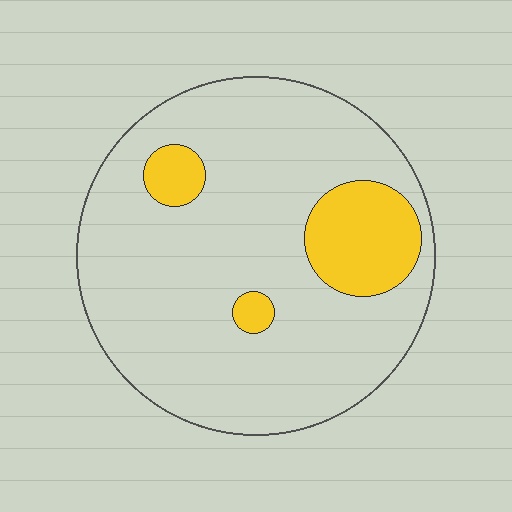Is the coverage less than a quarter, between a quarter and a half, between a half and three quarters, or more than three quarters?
Less than a quarter.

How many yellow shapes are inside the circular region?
3.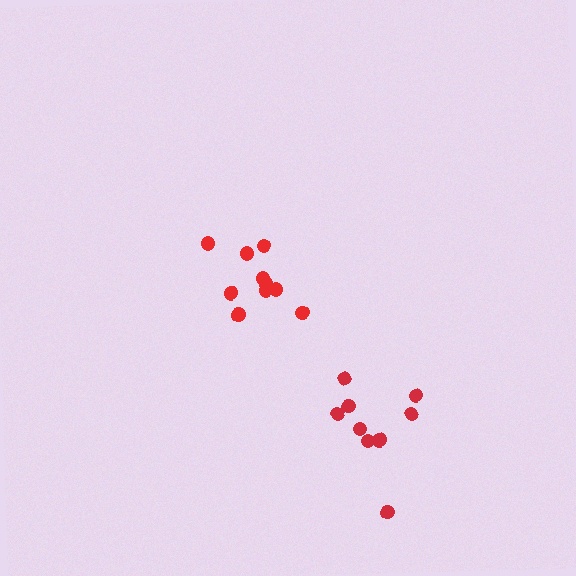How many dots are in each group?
Group 1: 9 dots, Group 2: 10 dots (19 total).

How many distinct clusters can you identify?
There are 2 distinct clusters.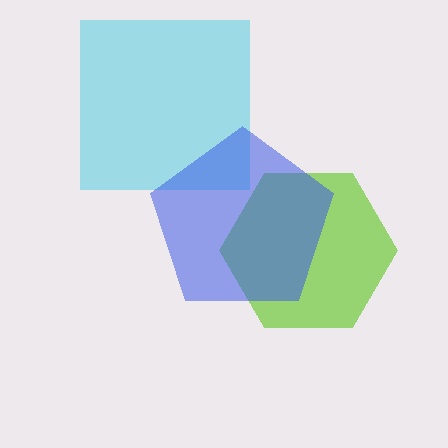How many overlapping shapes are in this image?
There are 3 overlapping shapes in the image.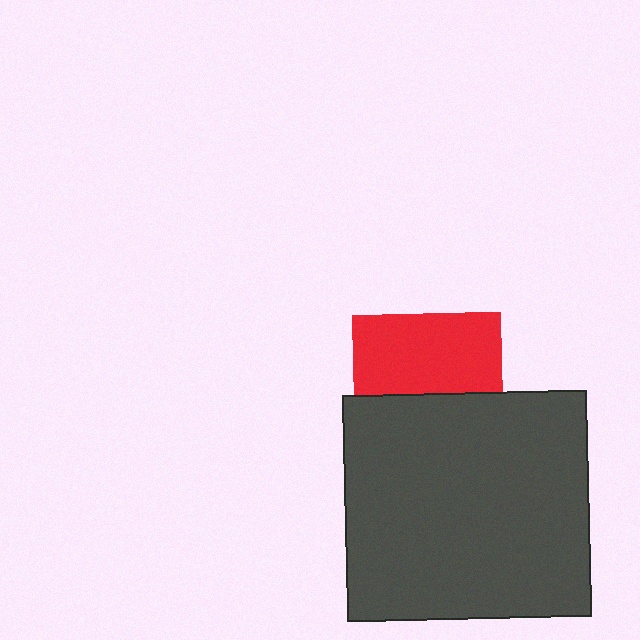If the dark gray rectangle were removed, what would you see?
You would see the complete red square.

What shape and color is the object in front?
The object in front is a dark gray rectangle.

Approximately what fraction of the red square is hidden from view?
Roughly 47% of the red square is hidden behind the dark gray rectangle.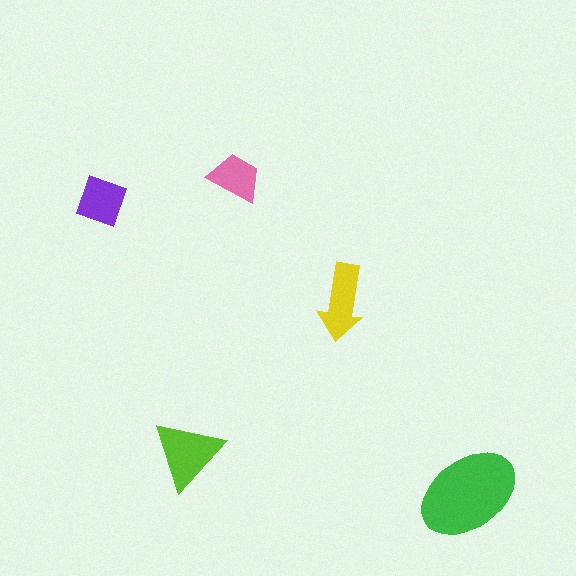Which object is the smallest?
The pink trapezoid.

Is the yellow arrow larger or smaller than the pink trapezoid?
Larger.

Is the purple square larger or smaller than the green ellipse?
Smaller.